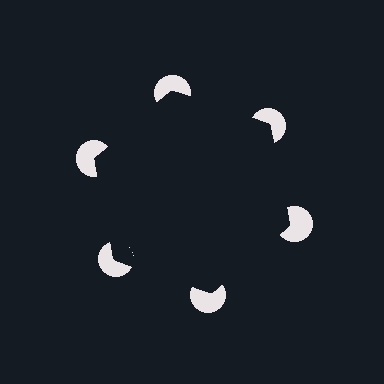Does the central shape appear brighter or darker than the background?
It typically appears slightly darker than the background, even though no actual brightness change is drawn.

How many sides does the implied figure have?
6 sides.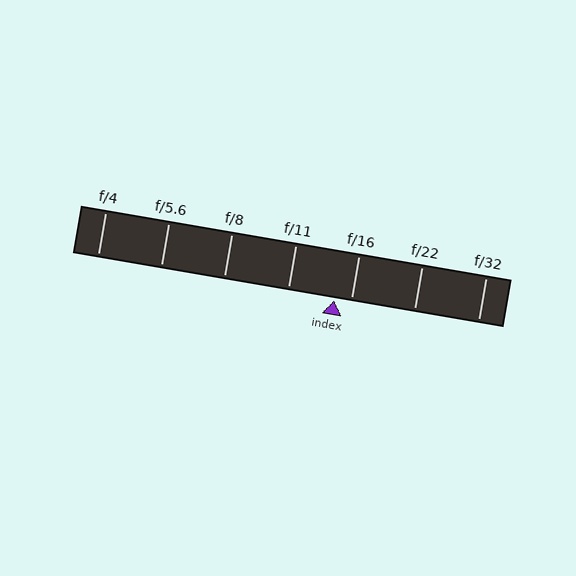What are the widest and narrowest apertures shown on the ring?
The widest aperture shown is f/4 and the narrowest is f/32.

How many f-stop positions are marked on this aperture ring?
There are 7 f-stop positions marked.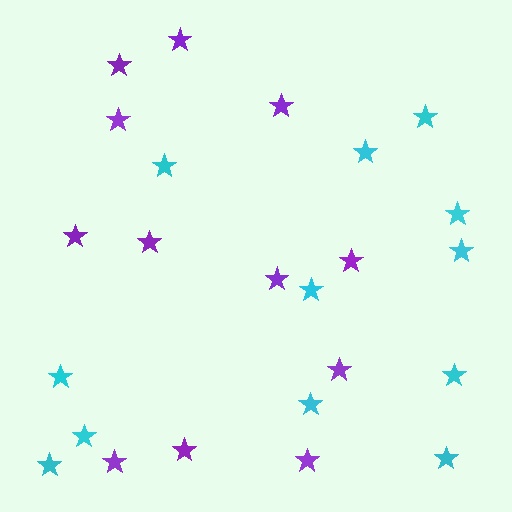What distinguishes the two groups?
There are 2 groups: one group of cyan stars (12) and one group of purple stars (12).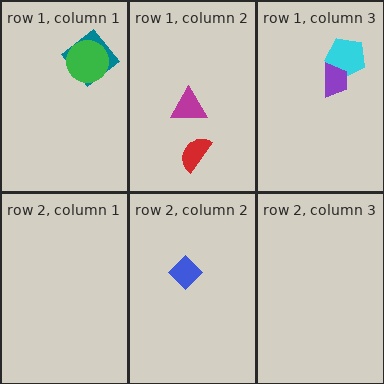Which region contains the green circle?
The row 1, column 1 region.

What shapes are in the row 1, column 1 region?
The teal diamond, the green circle.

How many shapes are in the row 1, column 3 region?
2.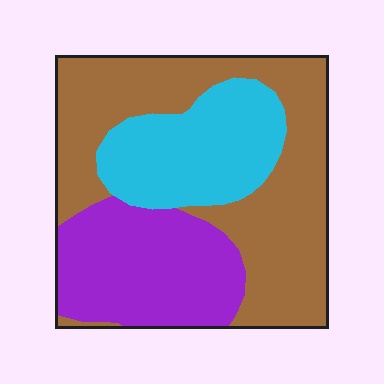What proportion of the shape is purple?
Purple covers around 30% of the shape.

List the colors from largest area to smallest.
From largest to smallest: brown, purple, cyan.